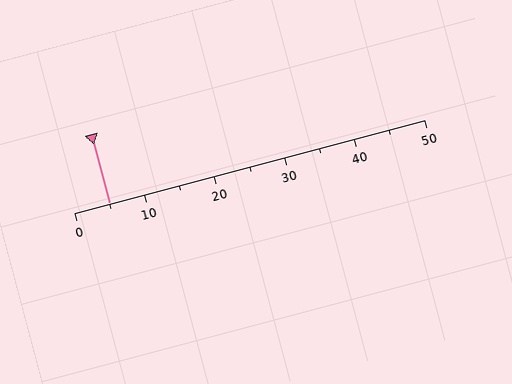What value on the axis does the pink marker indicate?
The marker indicates approximately 5.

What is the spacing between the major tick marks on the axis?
The major ticks are spaced 10 apart.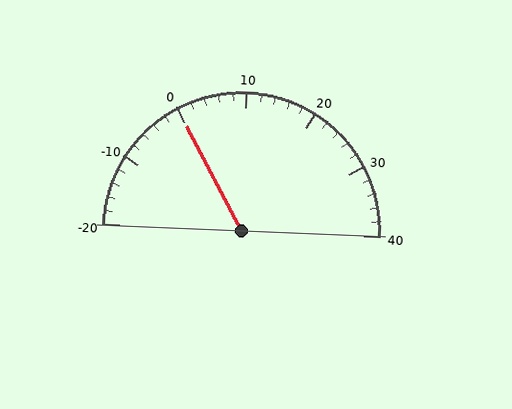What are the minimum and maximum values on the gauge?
The gauge ranges from -20 to 40.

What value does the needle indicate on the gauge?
The needle indicates approximately 0.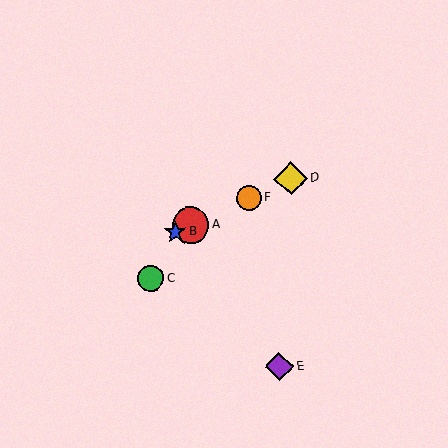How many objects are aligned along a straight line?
4 objects (A, B, D, F) are aligned along a straight line.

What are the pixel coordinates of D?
Object D is at (291, 179).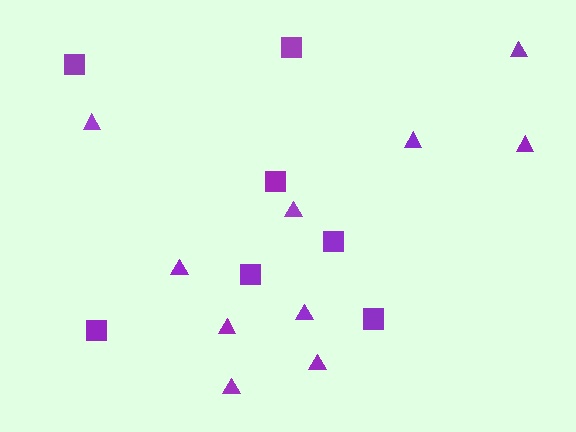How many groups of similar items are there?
There are 2 groups: one group of triangles (10) and one group of squares (7).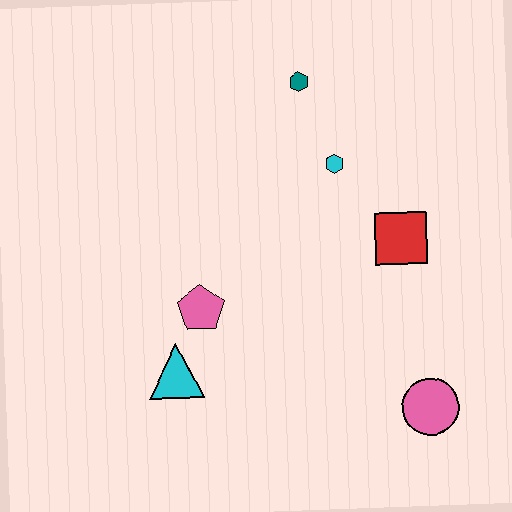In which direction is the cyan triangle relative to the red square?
The cyan triangle is to the left of the red square.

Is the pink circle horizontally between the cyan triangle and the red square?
No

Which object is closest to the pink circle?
The red square is closest to the pink circle.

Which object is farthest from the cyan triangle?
The teal hexagon is farthest from the cyan triangle.